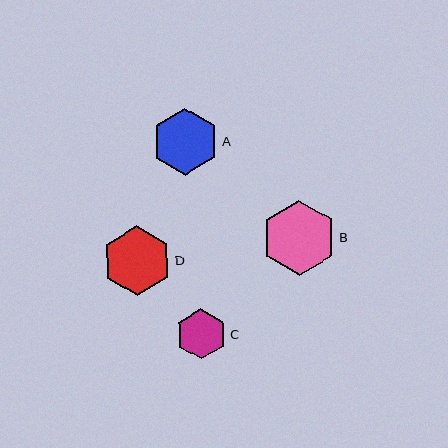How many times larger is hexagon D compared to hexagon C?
Hexagon D is approximately 1.4 times the size of hexagon C.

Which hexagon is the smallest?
Hexagon C is the smallest with a size of approximately 50 pixels.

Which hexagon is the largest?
Hexagon B is the largest with a size of approximately 75 pixels.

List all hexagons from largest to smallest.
From largest to smallest: B, D, A, C.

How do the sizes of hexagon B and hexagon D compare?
Hexagon B and hexagon D are approximately the same size.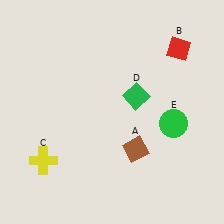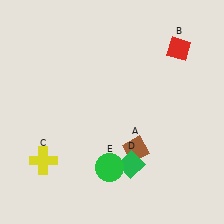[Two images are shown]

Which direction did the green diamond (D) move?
The green diamond (D) moved down.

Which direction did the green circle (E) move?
The green circle (E) moved left.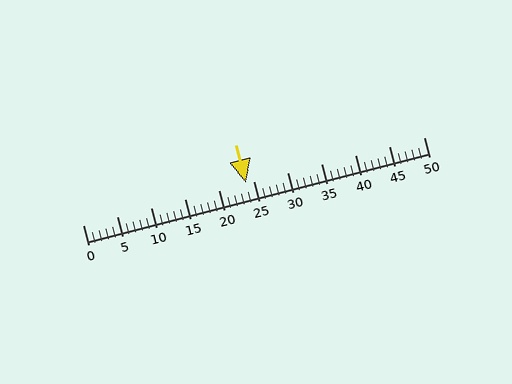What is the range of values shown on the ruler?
The ruler shows values from 0 to 50.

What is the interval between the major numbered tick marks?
The major tick marks are spaced 5 units apart.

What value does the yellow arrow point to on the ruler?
The yellow arrow points to approximately 24.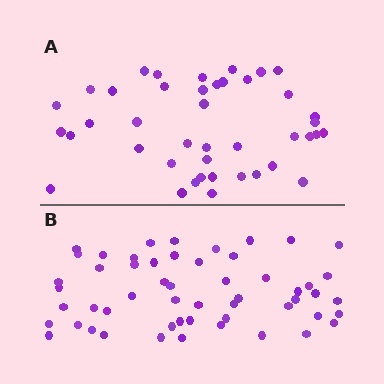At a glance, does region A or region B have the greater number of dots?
Region B (the bottom region) has more dots.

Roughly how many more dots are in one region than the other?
Region B has roughly 12 or so more dots than region A.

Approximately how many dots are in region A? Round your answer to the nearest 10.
About 40 dots. (The exact count is 42, which rounds to 40.)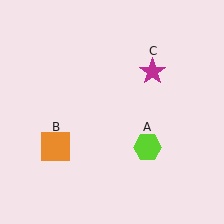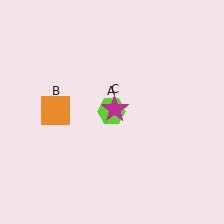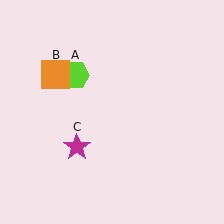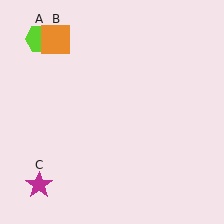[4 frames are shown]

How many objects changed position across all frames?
3 objects changed position: lime hexagon (object A), orange square (object B), magenta star (object C).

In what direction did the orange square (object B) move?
The orange square (object B) moved up.